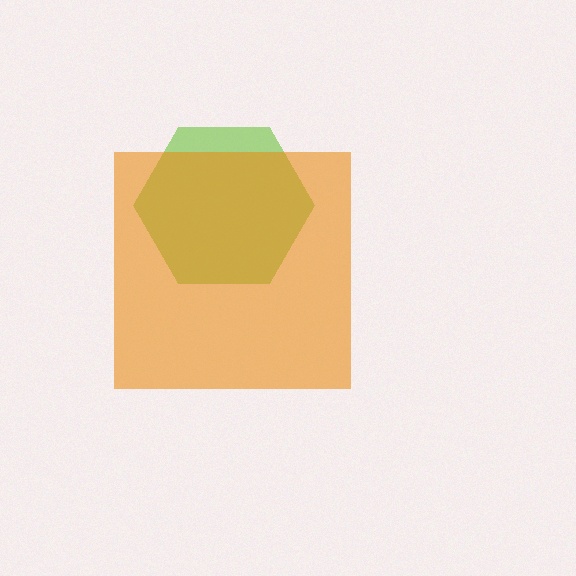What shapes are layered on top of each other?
The layered shapes are: a lime hexagon, an orange square.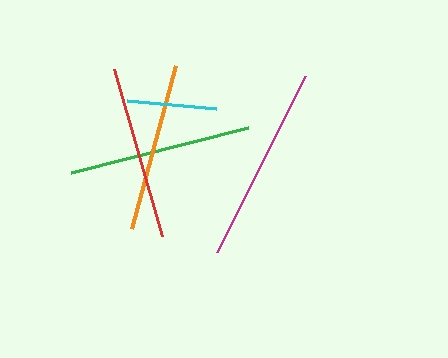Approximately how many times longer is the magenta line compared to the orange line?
The magenta line is approximately 1.2 times the length of the orange line.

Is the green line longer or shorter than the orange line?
The green line is longer than the orange line.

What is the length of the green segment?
The green segment is approximately 182 pixels long.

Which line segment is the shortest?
The cyan line is the shortest at approximately 89 pixels.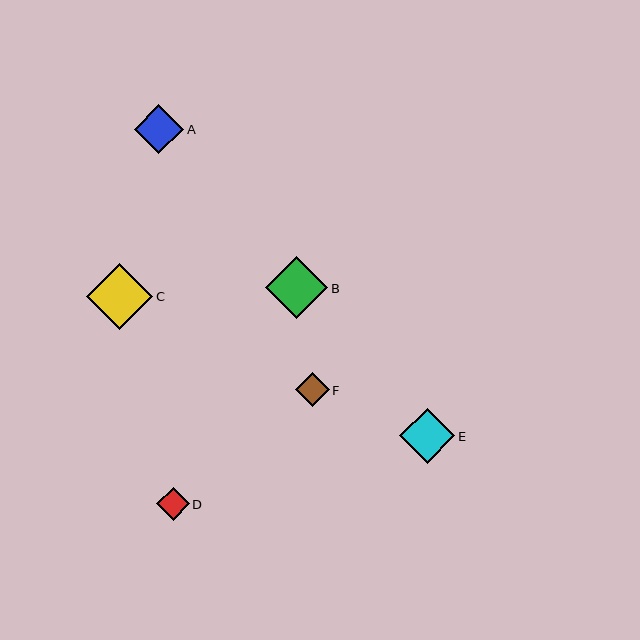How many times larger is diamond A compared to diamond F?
Diamond A is approximately 1.5 times the size of diamond F.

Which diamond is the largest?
Diamond C is the largest with a size of approximately 67 pixels.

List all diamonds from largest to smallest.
From largest to smallest: C, B, E, A, F, D.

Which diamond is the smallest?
Diamond D is the smallest with a size of approximately 32 pixels.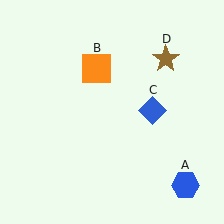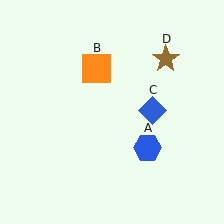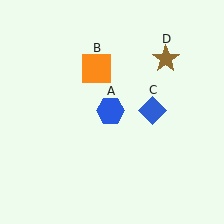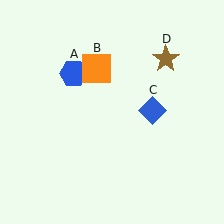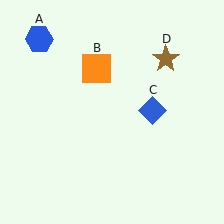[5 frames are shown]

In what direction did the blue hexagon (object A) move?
The blue hexagon (object A) moved up and to the left.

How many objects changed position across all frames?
1 object changed position: blue hexagon (object A).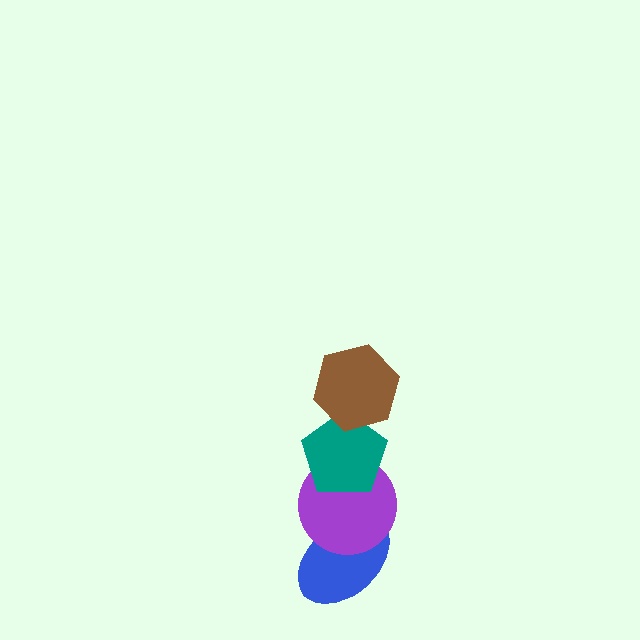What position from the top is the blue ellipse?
The blue ellipse is 4th from the top.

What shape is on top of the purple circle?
The teal pentagon is on top of the purple circle.